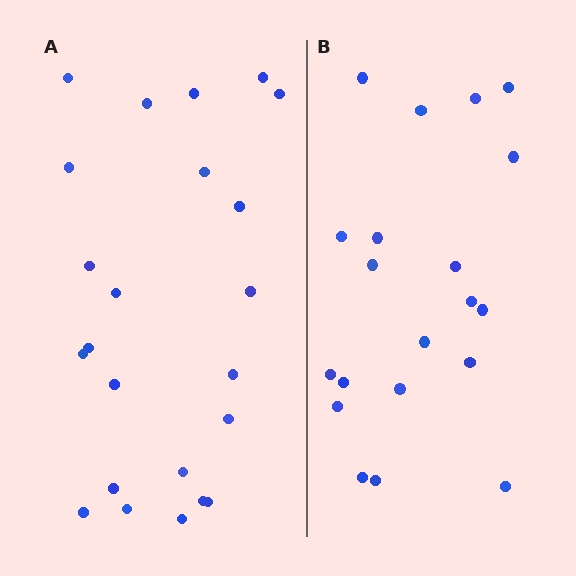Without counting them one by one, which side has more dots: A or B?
Region A (the left region) has more dots.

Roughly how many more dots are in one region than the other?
Region A has just a few more — roughly 2 or 3 more dots than region B.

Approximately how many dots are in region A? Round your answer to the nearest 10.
About 20 dots. (The exact count is 23, which rounds to 20.)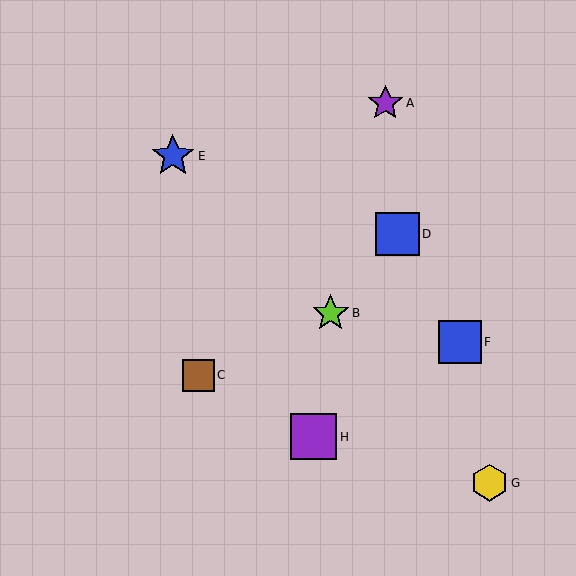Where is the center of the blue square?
The center of the blue square is at (460, 342).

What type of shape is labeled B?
Shape B is a lime star.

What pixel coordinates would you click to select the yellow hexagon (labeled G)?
Click at (489, 483) to select the yellow hexagon G.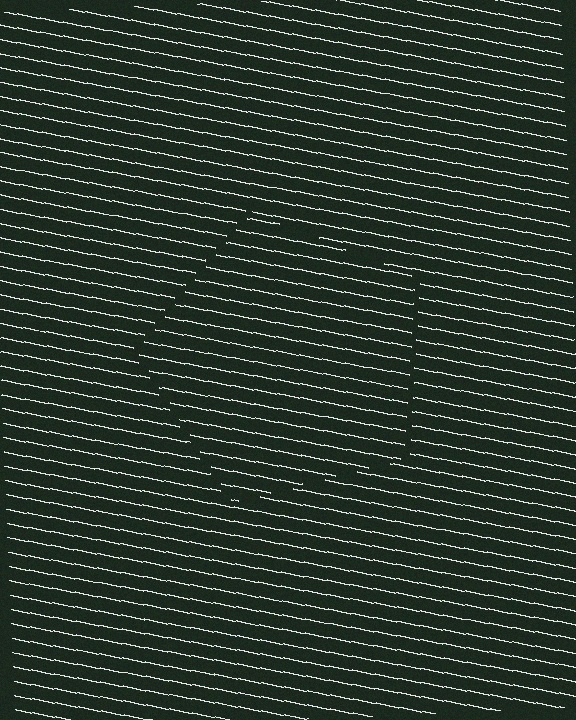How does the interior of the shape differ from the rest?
The interior of the shape contains the same grating, shifted by half a period — the contour is defined by the phase discontinuity where line-ends from the inner and outer gratings abut.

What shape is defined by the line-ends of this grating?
An illusory pentagon. The interior of the shape contains the same grating, shifted by half a period — the contour is defined by the phase discontinuity where line-ends from the inner and outer gratings abut.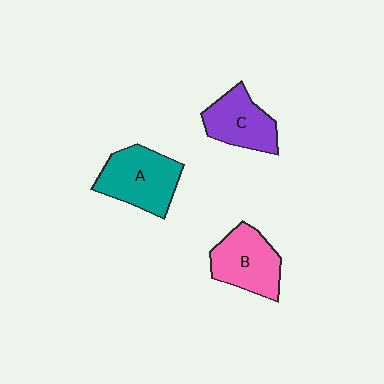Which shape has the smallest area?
Shape C (purple).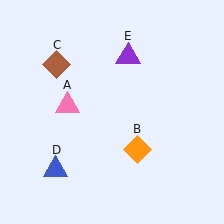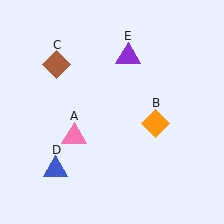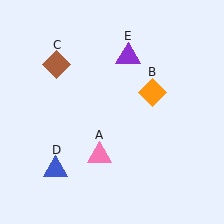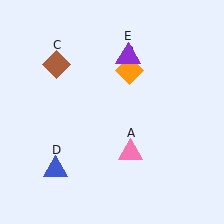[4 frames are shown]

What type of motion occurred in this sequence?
The pink triangle (object A), orange diamond (object B) rotated counterclockwise around the center of the scene.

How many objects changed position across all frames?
2 objects changed position: pink triangle (object A), orange diamond (object B).